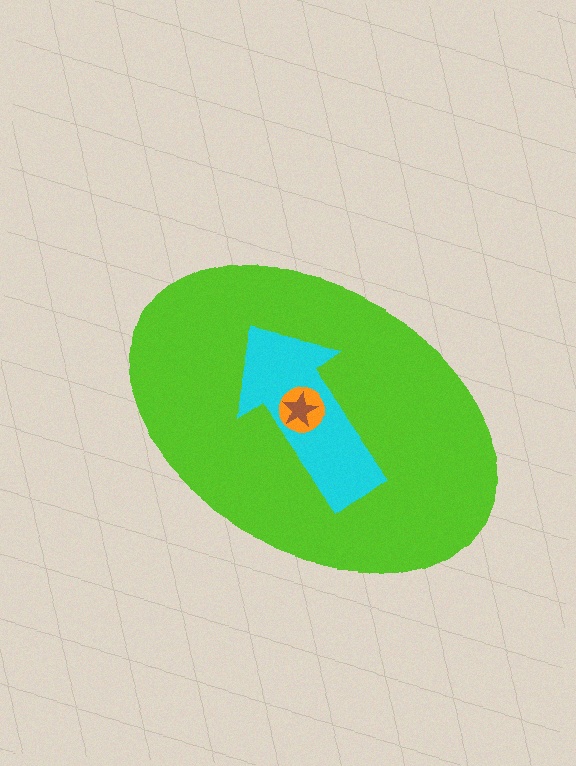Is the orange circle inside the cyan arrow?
Yes.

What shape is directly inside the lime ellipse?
The cyan arrow.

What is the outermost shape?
The lime ellipse.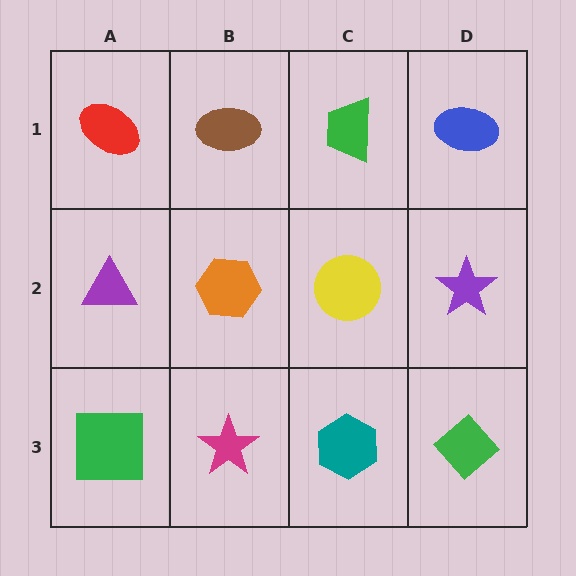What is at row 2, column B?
An orange hexagon.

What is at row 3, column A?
A green square.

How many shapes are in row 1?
4 shapes.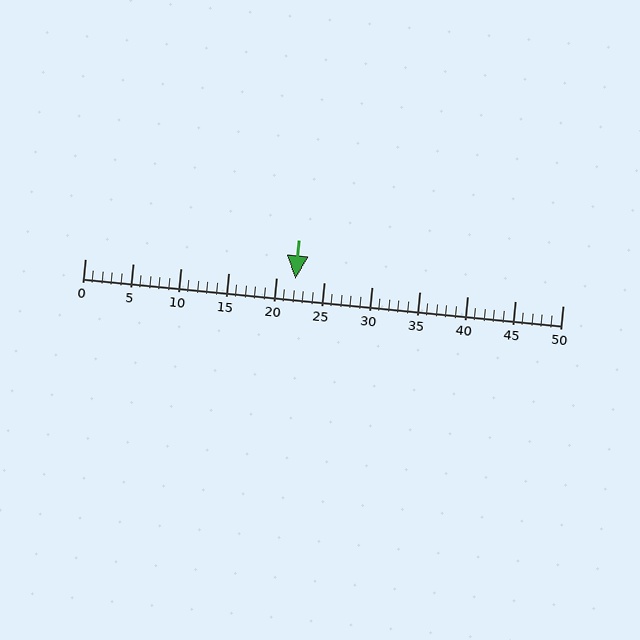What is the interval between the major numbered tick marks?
The major tick marks are spaced 5 units apart.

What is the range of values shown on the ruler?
The ruler shows values from 0 to 50.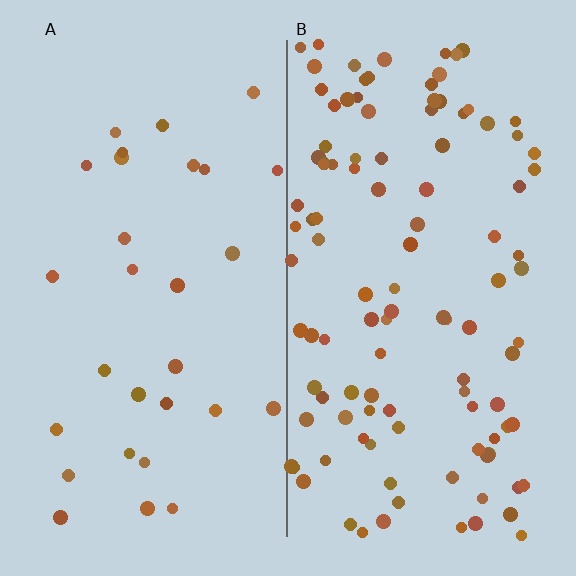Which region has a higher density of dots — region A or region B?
B (the right).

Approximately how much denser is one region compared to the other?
Approximately 3.8× — region B over region A.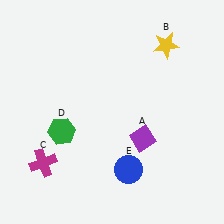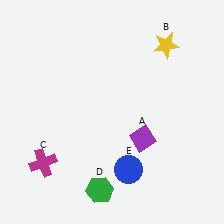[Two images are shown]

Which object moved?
The green hexagon (D) moved down.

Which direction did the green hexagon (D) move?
The green hexagon (D) moved down.